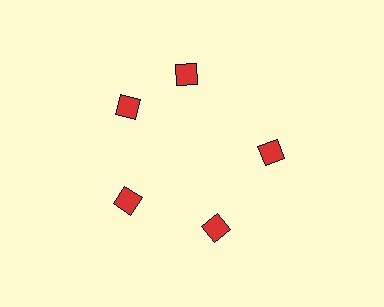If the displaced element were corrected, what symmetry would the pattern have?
It would have 5-fold rotational symmetry — the pattern would map onto itself every 72 degrees.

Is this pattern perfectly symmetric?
No. The 5 red diamonds are arranged in a ring, but one element near the 1 o'clock position is rotated out of alignment along the ring, breaking the 5-fold rotational symmetry.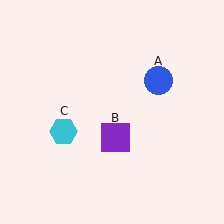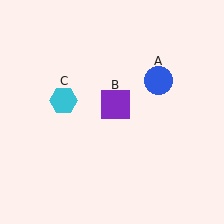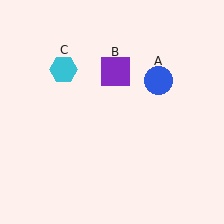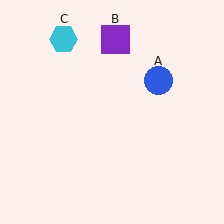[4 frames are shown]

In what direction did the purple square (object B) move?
The purple square (object B) moved up.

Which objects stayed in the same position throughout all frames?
Blue circle (object A) remained stationary.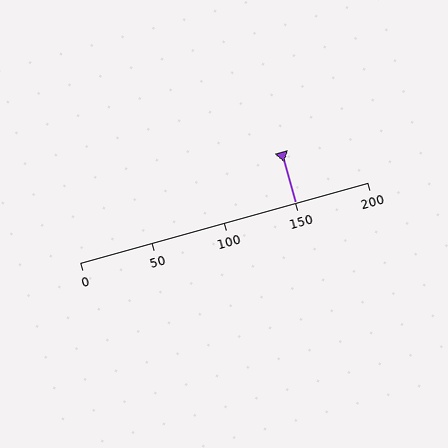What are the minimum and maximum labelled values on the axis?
The axis runs from 0 to 200.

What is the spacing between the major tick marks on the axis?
The major ticks are spaced 50 apart.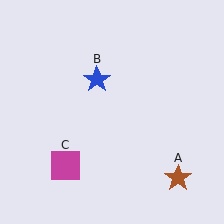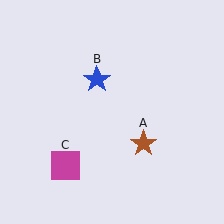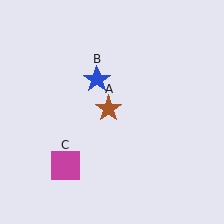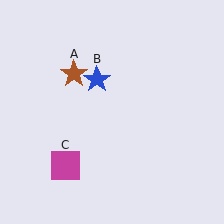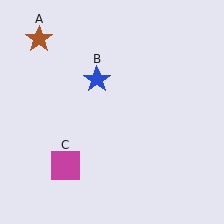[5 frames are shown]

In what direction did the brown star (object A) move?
The brown star (object A) moved up and to the left.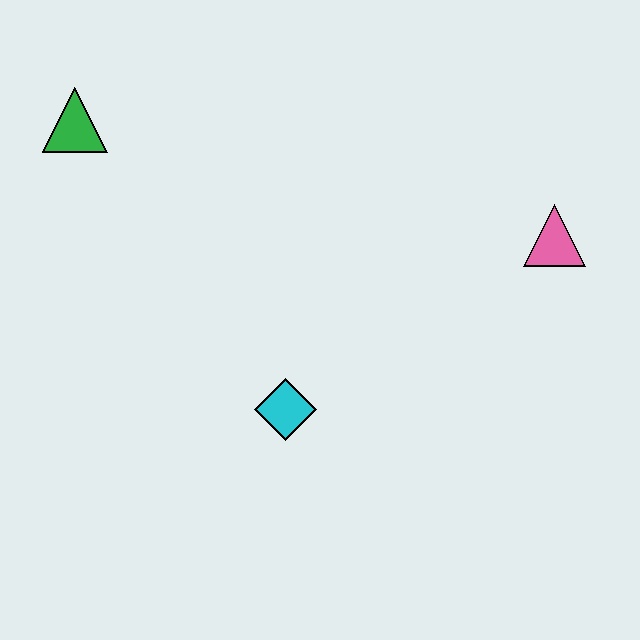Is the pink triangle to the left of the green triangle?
No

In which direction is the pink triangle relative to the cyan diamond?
The pink triangle is to the right of the cyan diamond.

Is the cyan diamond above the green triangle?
No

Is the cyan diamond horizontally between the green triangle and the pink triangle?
Yes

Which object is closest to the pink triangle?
The cyan diamond is closest to the pink triangle.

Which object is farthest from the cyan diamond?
The green triangle is farthest from the cyan diamond.